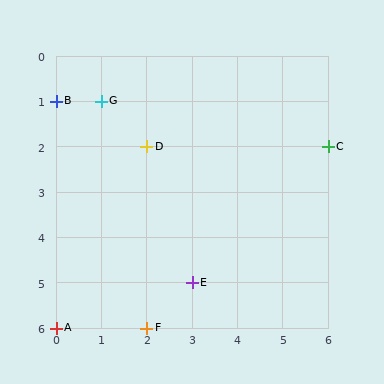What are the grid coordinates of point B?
Point B is at grid coordinates (0, 1).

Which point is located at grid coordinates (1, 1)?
Point G is at (1, 1).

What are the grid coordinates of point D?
Point D is at grid coordinates (2, 2).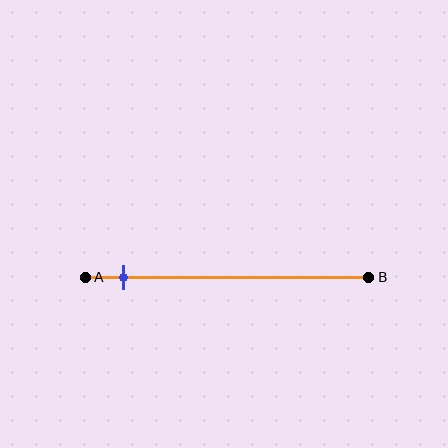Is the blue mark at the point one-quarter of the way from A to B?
No, the mark is at about 15% from A, not at the 25% one-quarter point.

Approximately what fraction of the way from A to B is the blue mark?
The blue mark is approximately 15% of the way from A to B.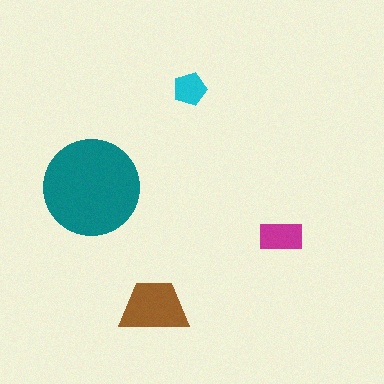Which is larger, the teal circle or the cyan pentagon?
The teal circle.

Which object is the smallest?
The cyan pentagon.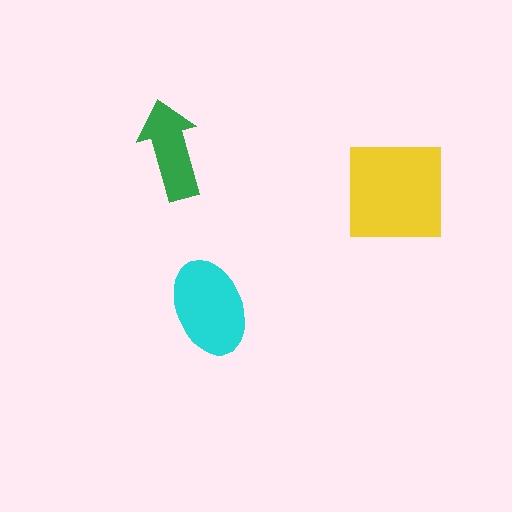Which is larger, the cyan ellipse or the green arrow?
The cyan ellipse.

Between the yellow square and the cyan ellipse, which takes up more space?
The yellow square.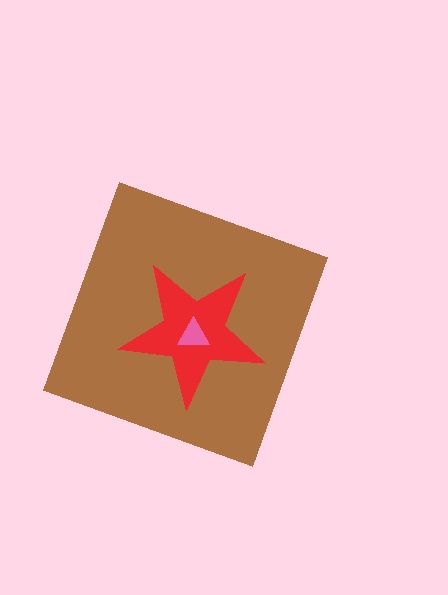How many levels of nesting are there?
3.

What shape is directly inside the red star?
The pink triangle.